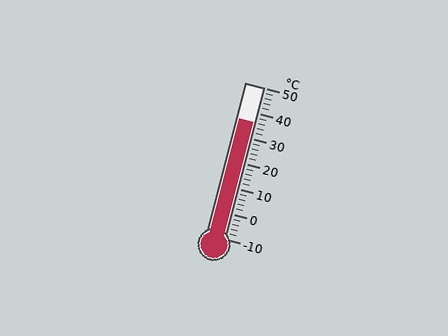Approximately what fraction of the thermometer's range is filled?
The thermometer is filled to approximately 75% of its range.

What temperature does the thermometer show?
The thermometer shows approximately 36°C.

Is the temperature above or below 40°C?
The temperature is below 40°C.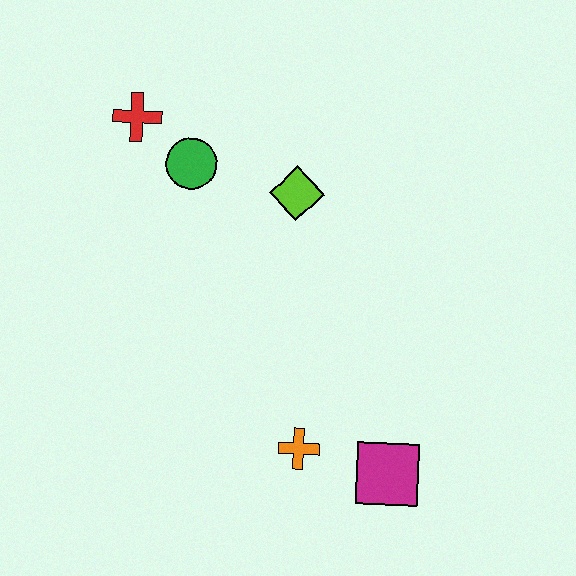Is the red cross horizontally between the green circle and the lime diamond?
No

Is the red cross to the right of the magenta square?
No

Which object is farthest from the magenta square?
The red cross is farthest from the magenta square.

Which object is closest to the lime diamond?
The green circle is closest to the lime diamond.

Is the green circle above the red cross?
No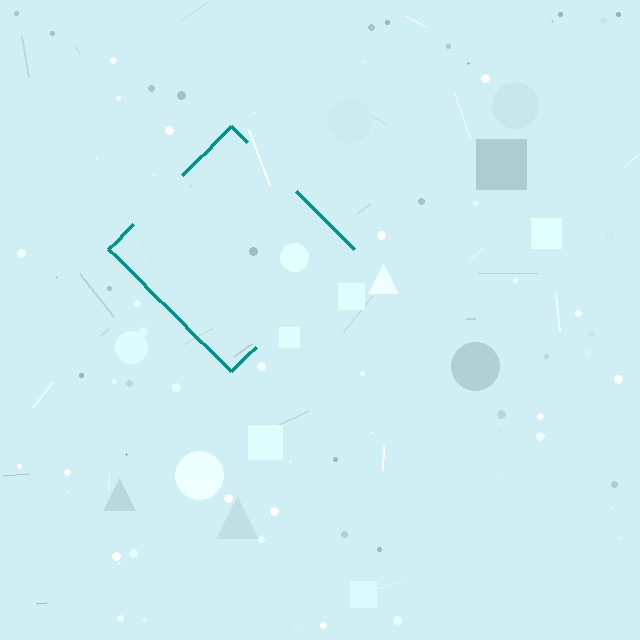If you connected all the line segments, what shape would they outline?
They would outline a diamond.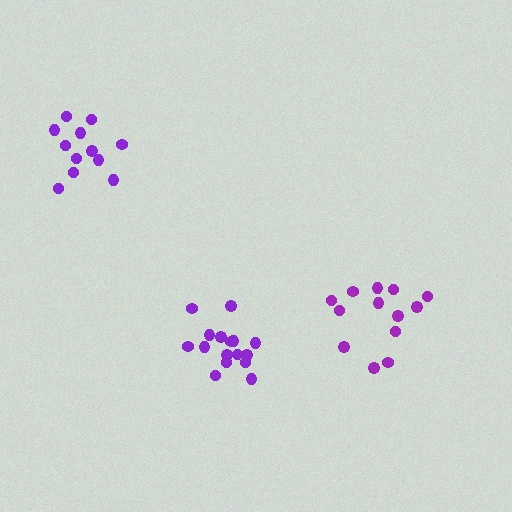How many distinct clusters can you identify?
There are 3 distinct clusters.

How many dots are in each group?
Group 1: 12 dots, Group 2: 16 dots, Group 3: 13 dots (41 total).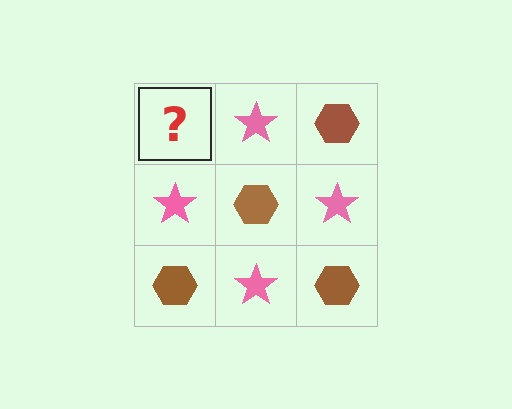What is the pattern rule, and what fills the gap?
The rule is that it alternates brown hexagon and pink star in a checkerboard pattern. The gap should be filled with a brown hexagon.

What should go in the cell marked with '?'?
The missing cell should contain a brown hexagon.